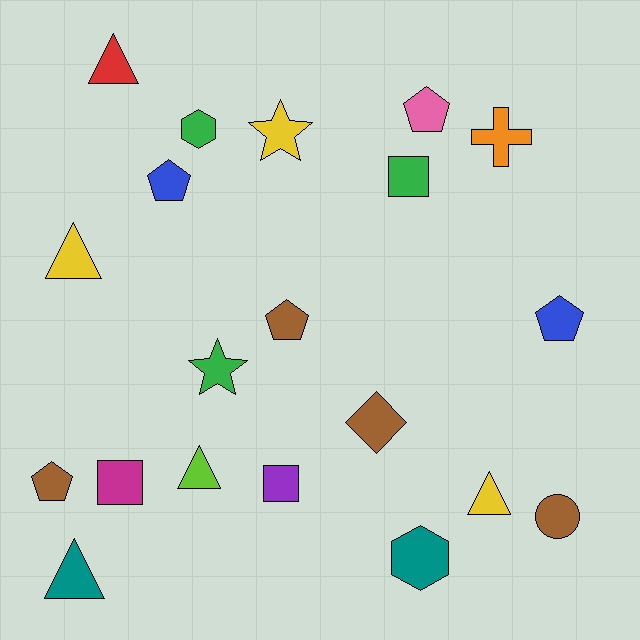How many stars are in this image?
There are 2 stars.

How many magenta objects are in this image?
There is 1 magenta object.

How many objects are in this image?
There are 20 objects.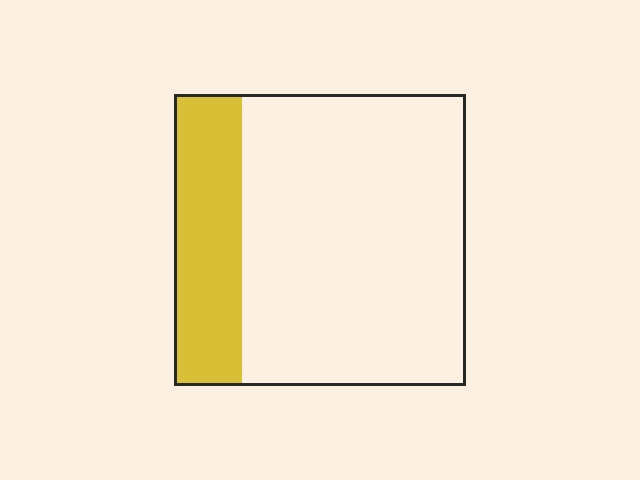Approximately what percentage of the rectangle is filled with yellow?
Approximately 25%.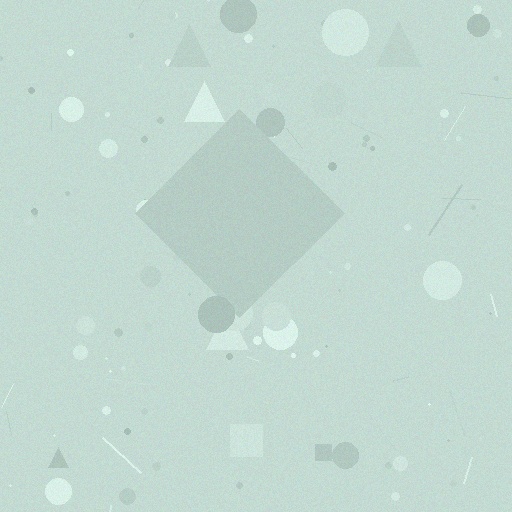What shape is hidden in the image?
A diamond is hidden in the image.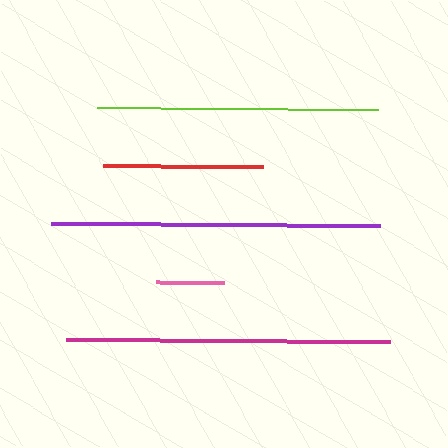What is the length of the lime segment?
The lime segment is approximately 281 pixels long.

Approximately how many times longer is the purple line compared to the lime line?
The purple line is approximately 1.2 times the length of the lime line.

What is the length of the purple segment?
The purple segment is approximately 329 pixels long.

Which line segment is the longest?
The purple line is the longest at approximately 329 pixels.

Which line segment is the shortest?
The pink line is the shortest at approximately 68 pixels.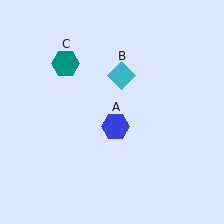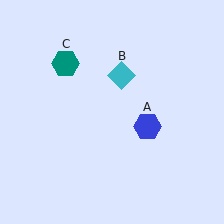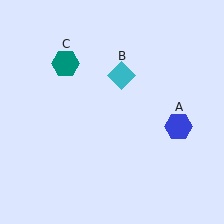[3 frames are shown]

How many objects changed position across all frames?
1 object changed position: blue hexagon (object A).